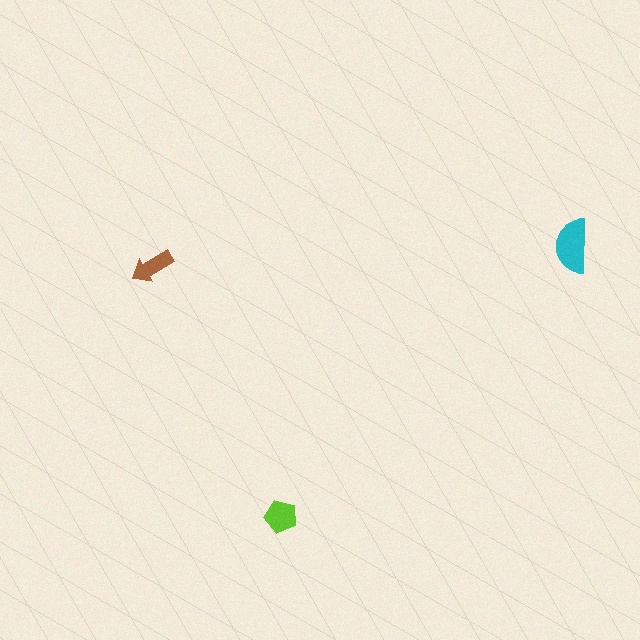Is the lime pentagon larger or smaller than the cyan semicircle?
Smaller.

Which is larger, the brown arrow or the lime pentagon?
The lime pentagon.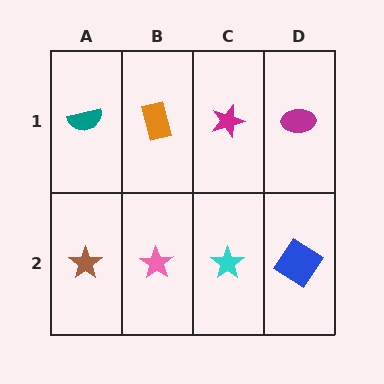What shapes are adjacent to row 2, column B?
An orange rectangle (row 1, column B), a brown star (row 2, column A), a cyan star (row 2, column C).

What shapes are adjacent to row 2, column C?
A magenta star (row 1, column C), a pink star (row 2, column B), a blue diamond (row 2, column D).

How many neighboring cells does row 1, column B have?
3.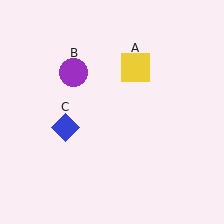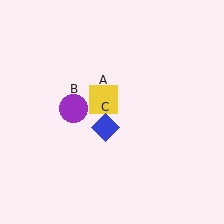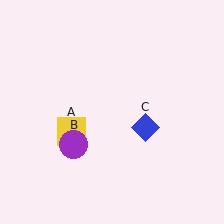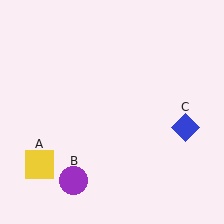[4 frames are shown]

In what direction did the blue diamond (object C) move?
The blue diamond (object C) moved right.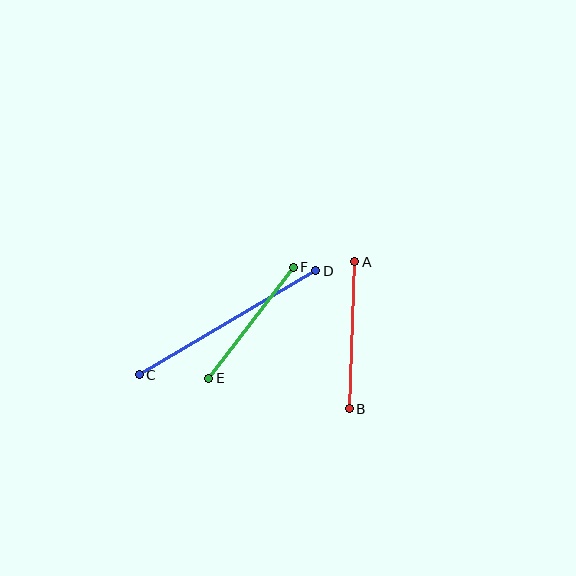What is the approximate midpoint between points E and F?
The midpoint is at approximately (251, 323) pixels.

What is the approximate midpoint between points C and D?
The midpoint is at approximately (228, 323) pixels.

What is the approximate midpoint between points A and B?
The midpoint is at approximately (352, 335) pixels.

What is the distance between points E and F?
The distance is approximately 140 pixels.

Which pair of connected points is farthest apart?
Points C and D are farthest apart.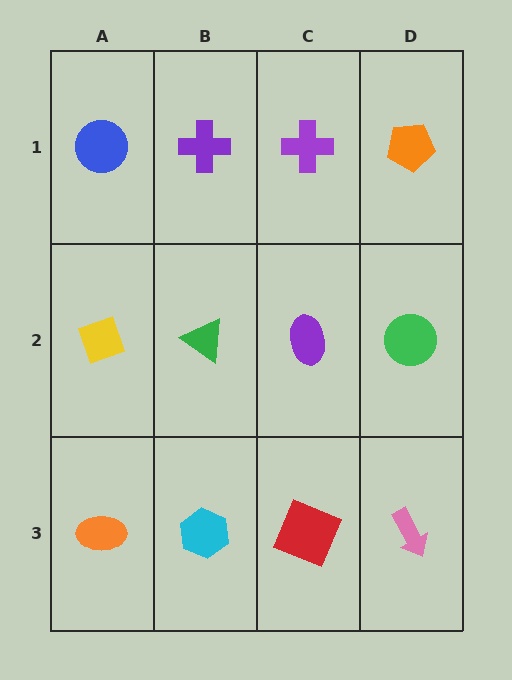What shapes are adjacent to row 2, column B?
A purple cross (row 1, column B), a cyan hexagon (row 3, column B), a yellow diamond (row 2, column A), a purple ellipse (row 2, column C).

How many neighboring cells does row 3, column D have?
2.